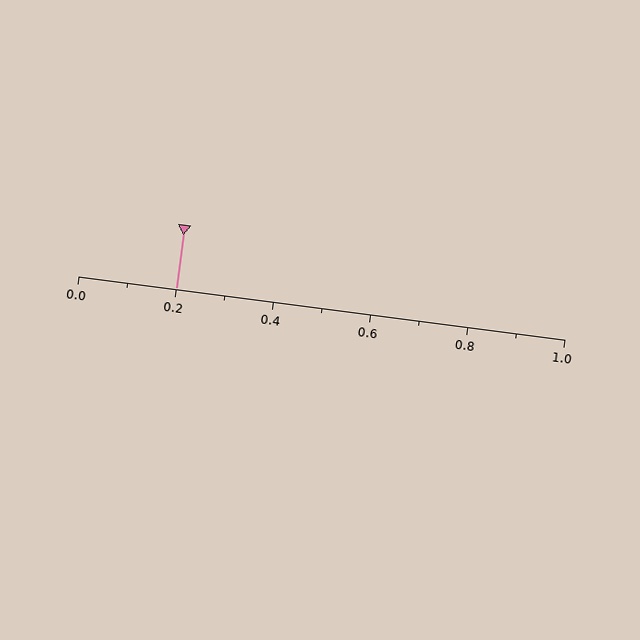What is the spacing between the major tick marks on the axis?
The major ticks are spaced 0.2 apart.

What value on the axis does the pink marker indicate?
The marker indicates approximately 0.2.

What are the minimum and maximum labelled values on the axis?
The axis runs from 0.0 to 1.0.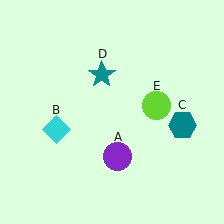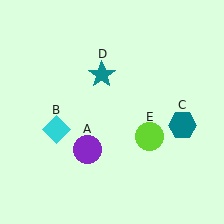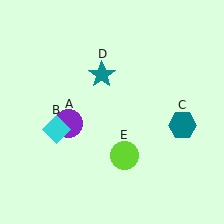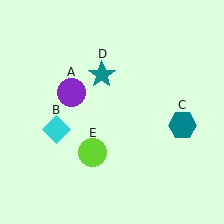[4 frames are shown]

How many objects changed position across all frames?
2 objects changed position: purple circle (object A), lime circle (object E).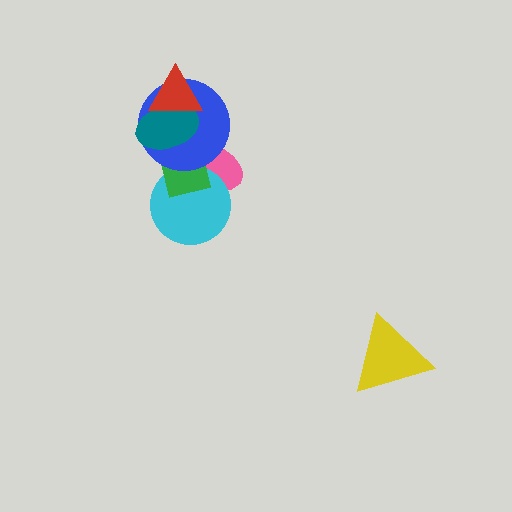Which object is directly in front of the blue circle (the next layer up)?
The teal ellipse is directly in front of the blue circle.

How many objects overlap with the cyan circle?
2 objects overlap with the cyan circle.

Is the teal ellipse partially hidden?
Yes, it is partially covered by another shape.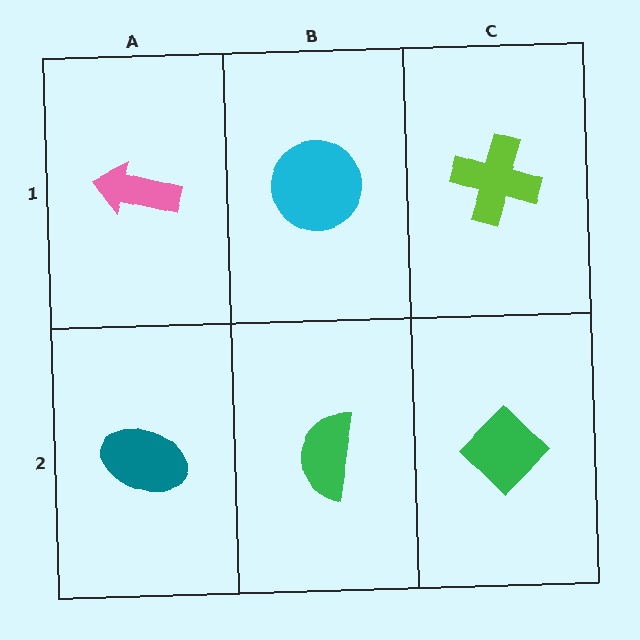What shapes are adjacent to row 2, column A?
A pink arrow (row 1, column A), a green semicircle (row 2, column B).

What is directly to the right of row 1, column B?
A lime cross.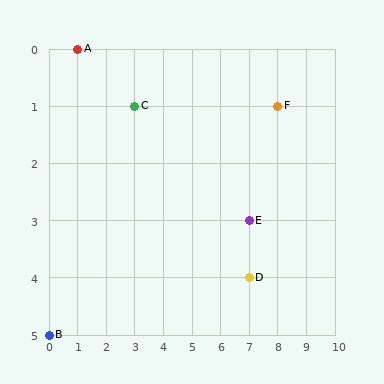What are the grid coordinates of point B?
Point B is at grid coordinates (0, 5).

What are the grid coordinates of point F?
Point F is at grid coordinates (8, 1).